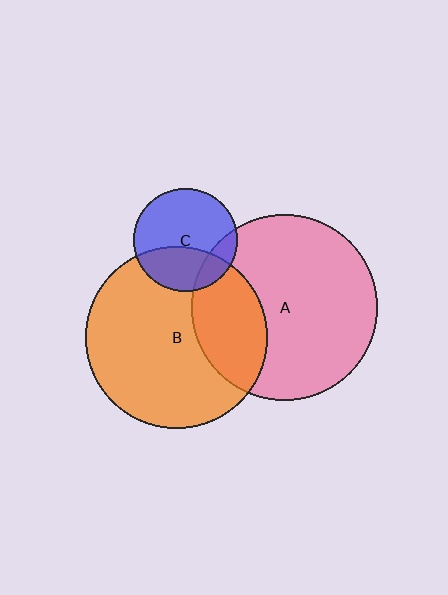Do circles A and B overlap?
Yes.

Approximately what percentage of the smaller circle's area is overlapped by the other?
Approximately 30%.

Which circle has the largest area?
Circle A (pink).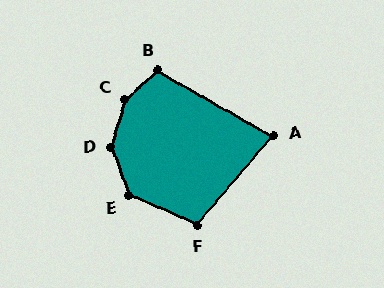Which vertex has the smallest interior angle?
A, at approximately 79 degrees.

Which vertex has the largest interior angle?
C, at approximately 147 degrees.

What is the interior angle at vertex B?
Approximately 109 degrees (obtuse).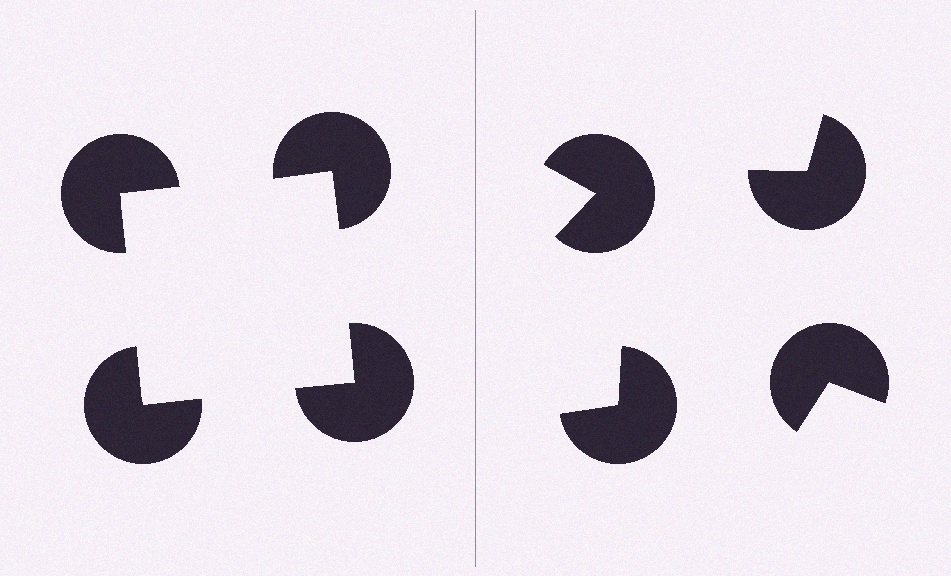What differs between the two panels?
The pac-man discs are positioned identically on both sides; only the wedge orientations differ. On the left they align to a square; on the right they are misaligned.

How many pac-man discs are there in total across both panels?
8 — 4 on each side.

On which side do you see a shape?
An illusory square appears on the left side. On the right side the wedge cuts are rotated, so no coherent shape forms.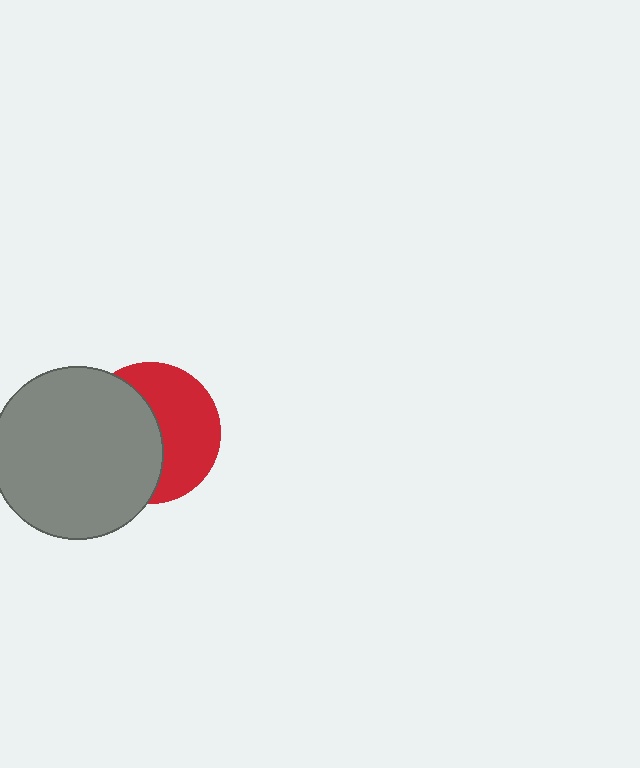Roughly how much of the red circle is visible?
About half of it is visible (roughly 50%).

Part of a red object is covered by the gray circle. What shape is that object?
It is a circle.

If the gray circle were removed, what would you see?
You would see the complete red circle.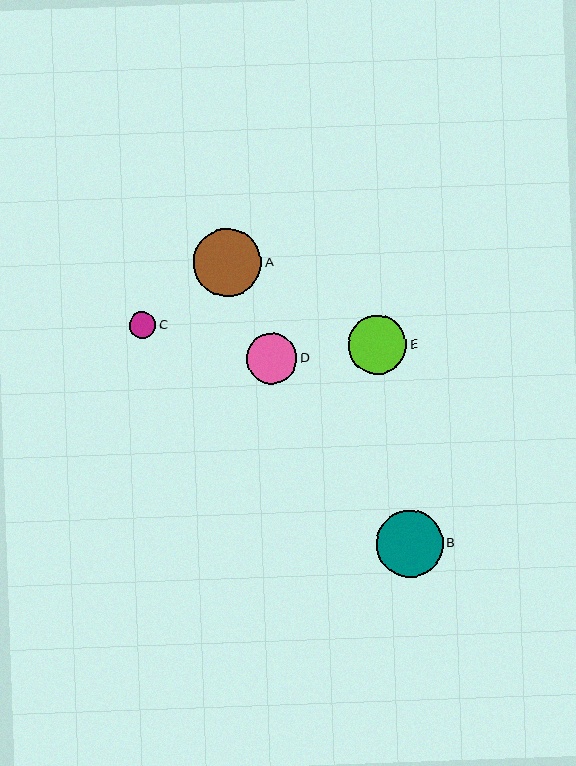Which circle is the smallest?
Circle C is the smallest with a size of approximately 27 pixels.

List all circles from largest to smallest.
From largest to smallest: A, B, E, D, C.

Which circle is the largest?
Circle A is the largest with a size of approximately 68 pixels.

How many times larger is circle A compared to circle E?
Circle A is approximately 1.2 times the size of circle E.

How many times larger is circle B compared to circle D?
Circle B is approximately 1.3 times the size of circle D.